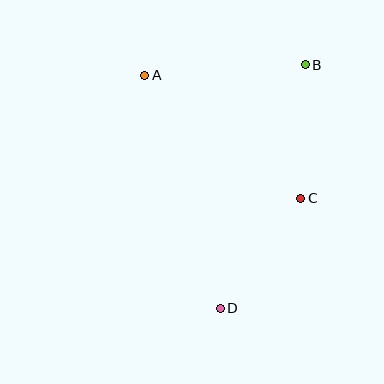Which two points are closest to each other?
Points B and C are closest to each other.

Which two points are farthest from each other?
Points B and D are farthest from each other.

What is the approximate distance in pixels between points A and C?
The distance between A and C is approximately 199 pixels.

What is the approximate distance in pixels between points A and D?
The distance between A and D is approximately 245 pixels.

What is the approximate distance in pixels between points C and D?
The distance between C and D is approximately 136 pixels.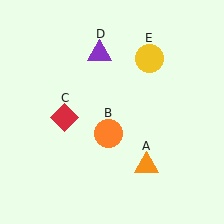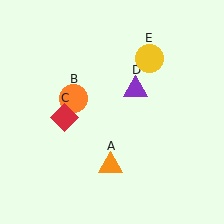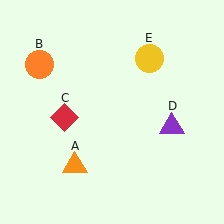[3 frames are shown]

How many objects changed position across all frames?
3 objects changed position: orange triangle (object A), orange circle (object B), purple triangle (object D).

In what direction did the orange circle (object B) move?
The orange circle (object B) moved up and to the left.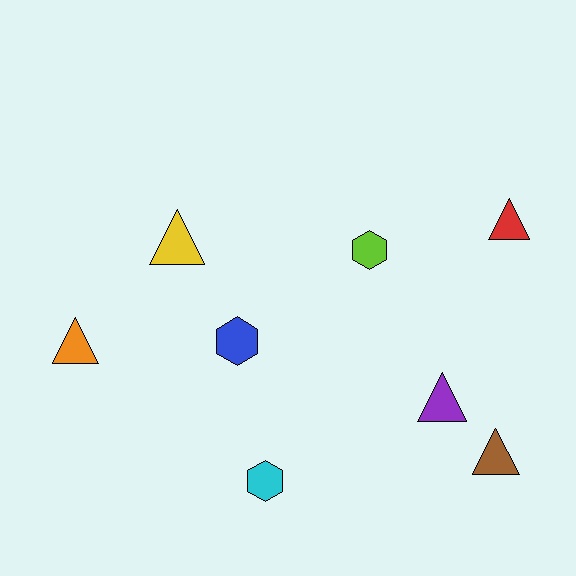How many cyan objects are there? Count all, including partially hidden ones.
There is 1 cyan object.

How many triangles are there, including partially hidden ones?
There are 5 triangles.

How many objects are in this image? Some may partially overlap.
There are 8 objects.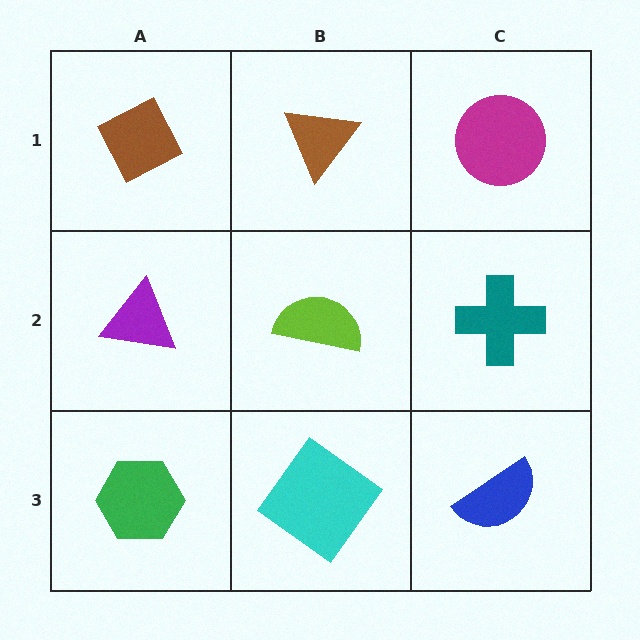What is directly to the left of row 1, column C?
A brown triangle.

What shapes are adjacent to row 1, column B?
A lime semicircle (row 2, column B), a brown diamond (row 1, column A), a magenta circle (row 1, column C).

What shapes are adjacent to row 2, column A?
A brown diamond (row 1, column A), a green hexagon (row 3, column A), a lime semicircle (row 2, column B).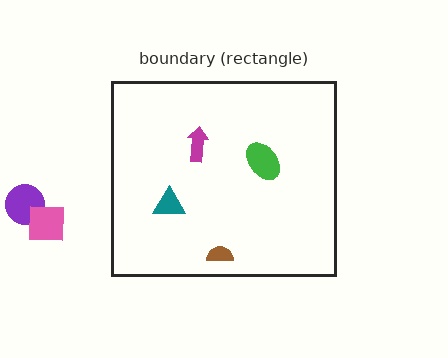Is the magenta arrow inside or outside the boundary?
Inside.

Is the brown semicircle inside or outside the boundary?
Inside.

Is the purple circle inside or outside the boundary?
Outside.